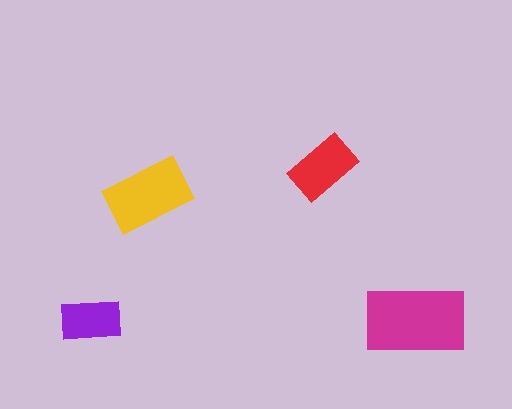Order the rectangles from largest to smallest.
the magenta one, the yellow one, the red one, the purple one.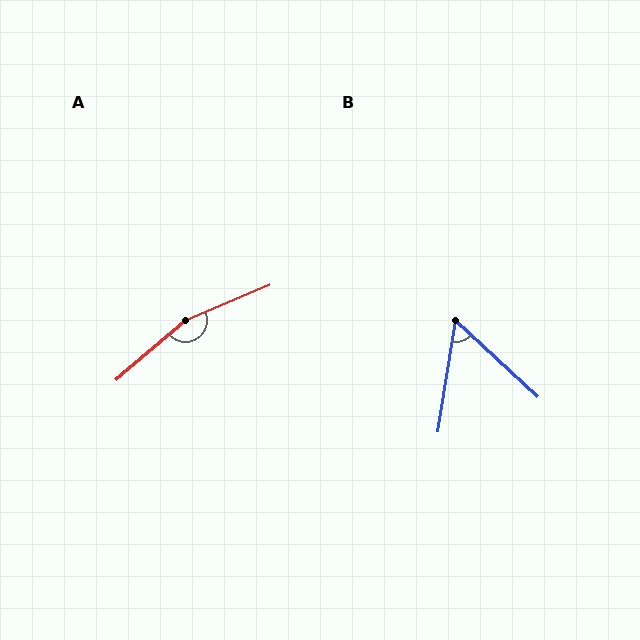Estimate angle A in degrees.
Approximately 163 degrees.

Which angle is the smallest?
B, at approximately 56 degrees.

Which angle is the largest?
A, at approximately 163 degrees.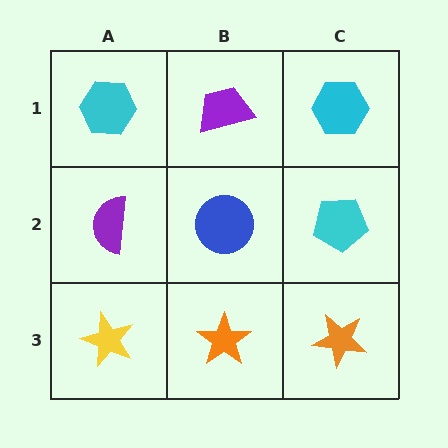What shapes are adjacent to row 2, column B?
A purple trapezoid (row 1, column B), an orange star (row 3, column B), a purple semicircle (row 2, column A), a cyan pentagon (row 2, column C).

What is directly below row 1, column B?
A blue circle.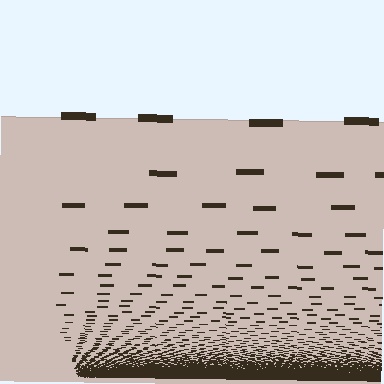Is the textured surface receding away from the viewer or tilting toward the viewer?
The surface appears to tilt toward the viewer. Texture elements get larger and sparser toward the top.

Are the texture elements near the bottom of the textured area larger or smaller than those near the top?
Smaller. The gradient is inverted — elements near the bottom are smaller and denser.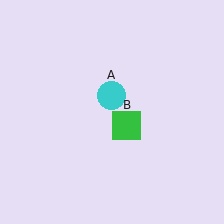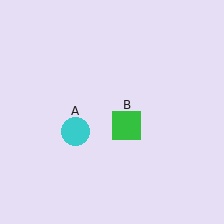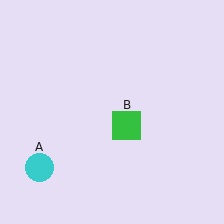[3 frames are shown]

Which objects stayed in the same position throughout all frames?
Green square (object B) remained stationary.